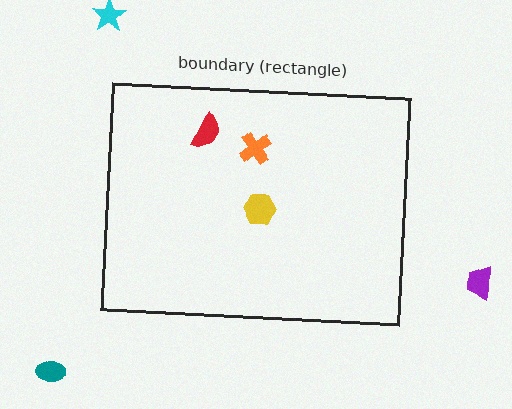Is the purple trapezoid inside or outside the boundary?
Outside.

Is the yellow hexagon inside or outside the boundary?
Inside.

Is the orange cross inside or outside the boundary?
Inside.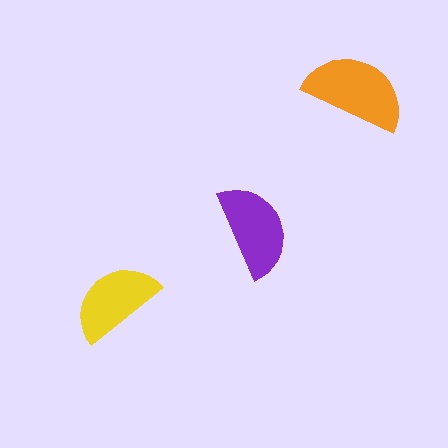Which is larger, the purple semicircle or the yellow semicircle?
The purple one.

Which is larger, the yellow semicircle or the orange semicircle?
The orange one.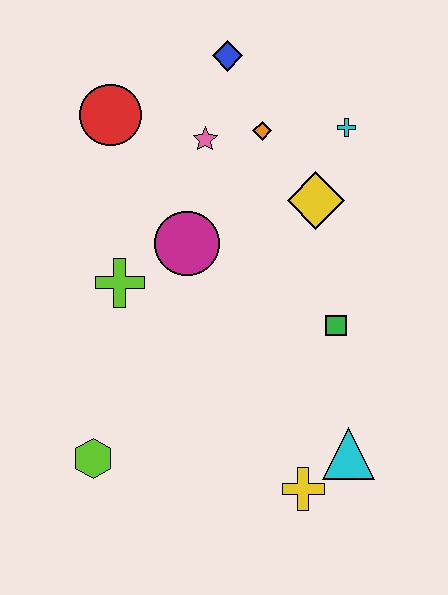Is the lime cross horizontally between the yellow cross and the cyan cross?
No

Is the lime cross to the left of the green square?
Yes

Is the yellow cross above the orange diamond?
No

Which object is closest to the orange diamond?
The pink star is closest to the orange diamond.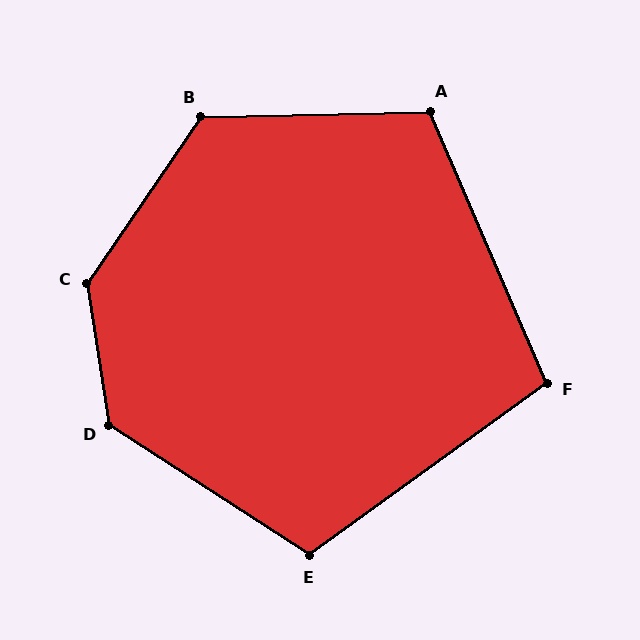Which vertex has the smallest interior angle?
F, at approximately 103 degrees.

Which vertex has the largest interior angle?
C, at approximately 137 degrees.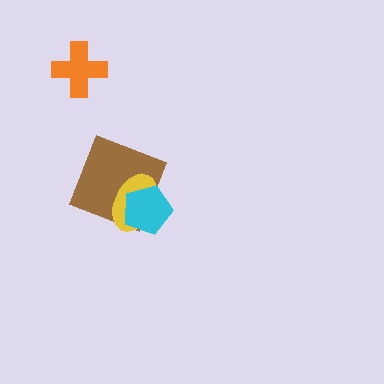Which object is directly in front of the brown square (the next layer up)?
The yellow ellipse is directly in front of the brown square.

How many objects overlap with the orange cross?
0 objects overlap with the orange cross.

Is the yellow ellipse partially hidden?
Yes, it is partially covered by another shape.